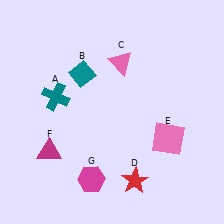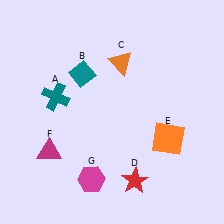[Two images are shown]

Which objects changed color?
C changed from pink to orange. E changed from pink to orange.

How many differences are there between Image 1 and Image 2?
There are 2 differences between the two images.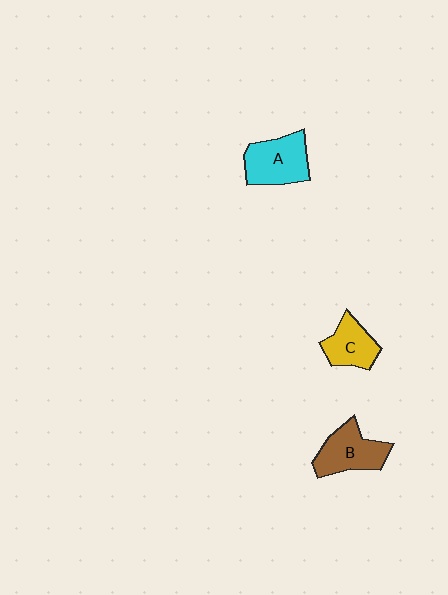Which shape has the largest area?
Shape A (cyan).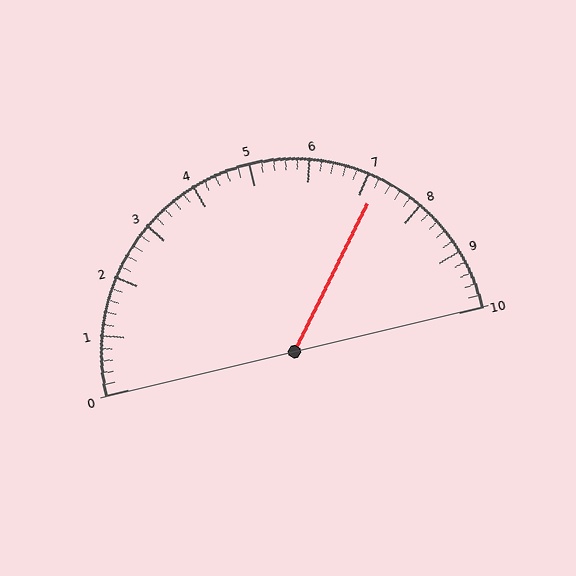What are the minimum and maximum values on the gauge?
The gauge ranges from 0 to 10.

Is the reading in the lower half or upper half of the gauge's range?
The reading is in the upper half of the range (0 to 10).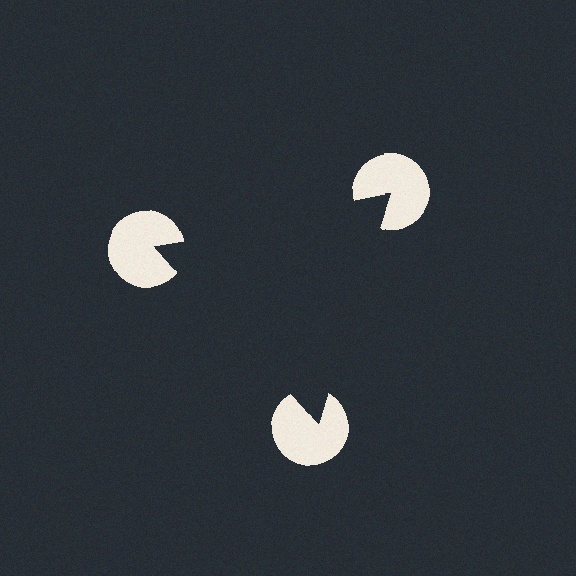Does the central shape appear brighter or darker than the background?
It typically appears slightly darker than the background, even though no actual brightness change is drawn.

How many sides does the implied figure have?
3 sides.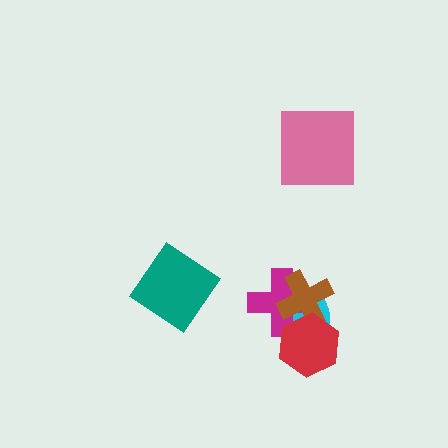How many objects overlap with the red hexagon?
3 objects overlap with the red hexagon.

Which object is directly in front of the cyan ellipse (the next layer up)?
The magenta cross is directly in front of the cyan ellipse.